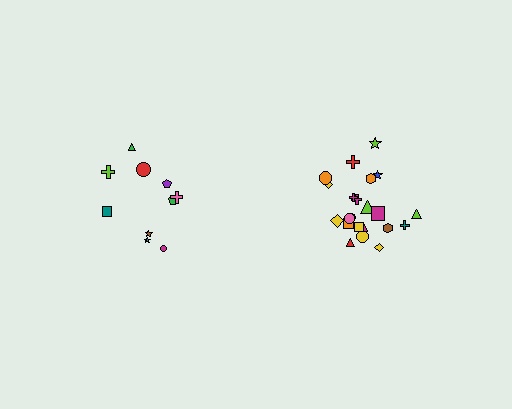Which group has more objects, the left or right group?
The right group.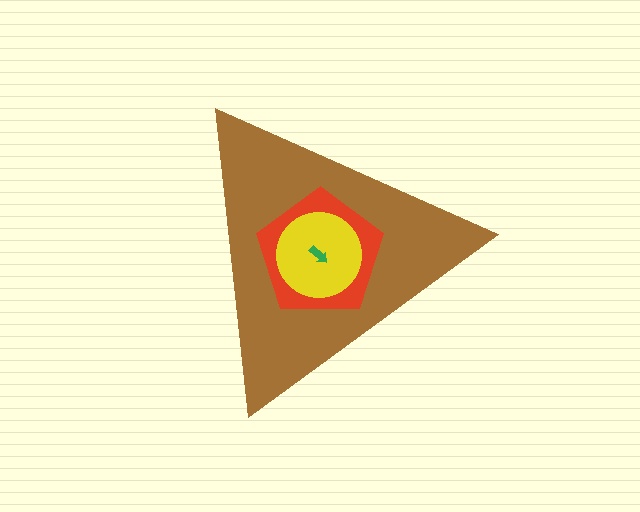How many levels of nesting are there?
4.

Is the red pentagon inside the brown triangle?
Yes.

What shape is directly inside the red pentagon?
The yellow circle.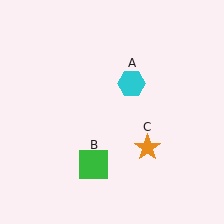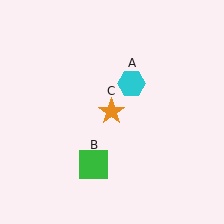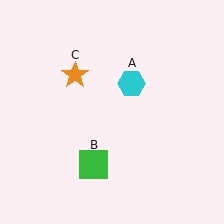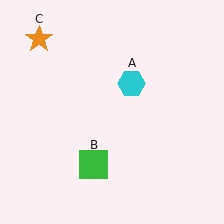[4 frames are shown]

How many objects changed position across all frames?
1 object changed position: orange star (object C).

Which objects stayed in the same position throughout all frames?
Cyan hexagon (object A) and green square (object B) remained stationary.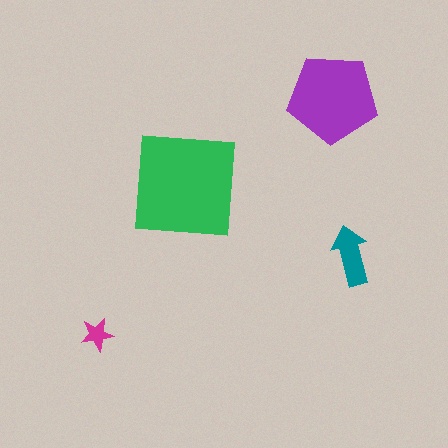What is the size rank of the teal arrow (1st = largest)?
3rd.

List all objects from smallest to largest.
The magenta star, the teal arrow, the purple pentagon, the green square.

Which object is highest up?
The purple pentagon is topmost.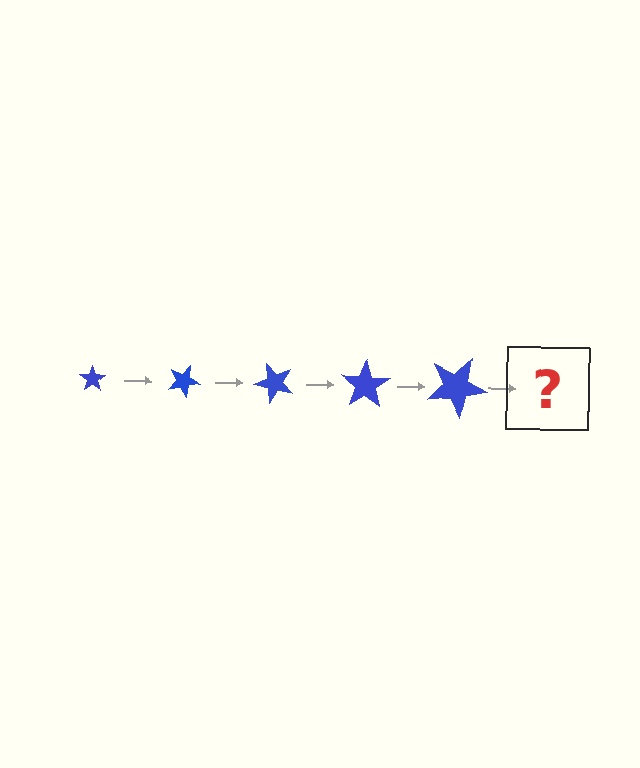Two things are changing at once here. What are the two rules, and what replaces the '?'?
The two rules are that the star grows larger each step and it rotates 25 degrees each step. The '?' should be a star, larger than the previous one and rotated 125 degrees from the start.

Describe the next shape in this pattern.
It should be a star, larger than the previous one and rotated 125 degrees from the start.